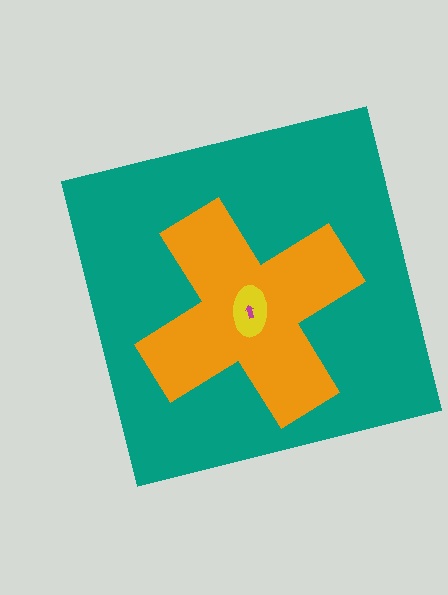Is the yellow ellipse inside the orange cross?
Yes.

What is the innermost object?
The magenta arrow.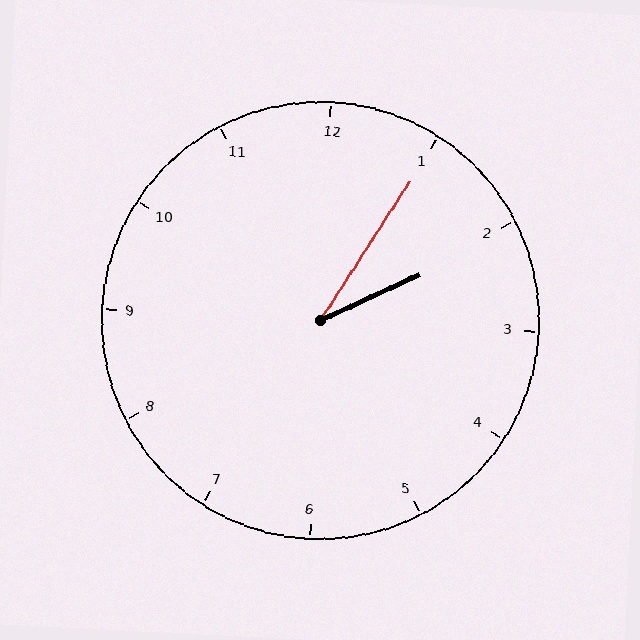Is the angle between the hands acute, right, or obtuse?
It is acute.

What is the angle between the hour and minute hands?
Approximately 32 degrees.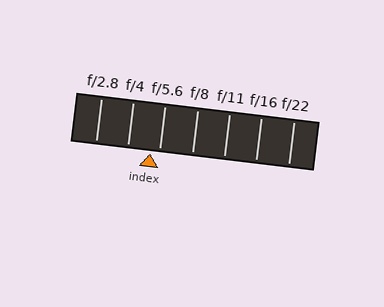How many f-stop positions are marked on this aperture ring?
There are 7 f-stop positions marked.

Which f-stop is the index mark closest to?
The index mark is closest to f/5.6.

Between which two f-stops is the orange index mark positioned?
The index mark is between f/4 and f/5.6.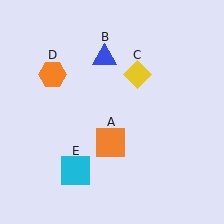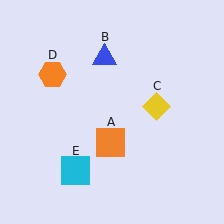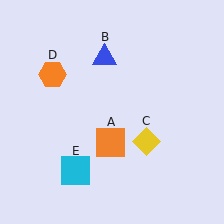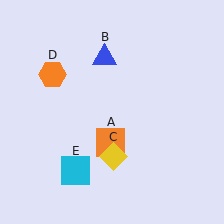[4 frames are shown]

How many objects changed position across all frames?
1 object changed position: yellow diamond (object C).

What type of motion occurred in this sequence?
The yellow diamond (object C) rotated clockwise around the center of the scene.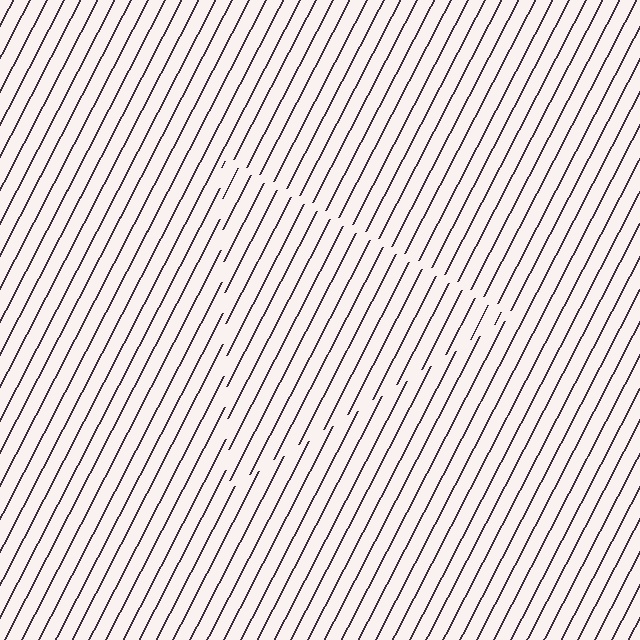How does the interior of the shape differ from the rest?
The interior of the shape contains the same grating, shifted by half a period — the contour is defined by the phase discontinuity where line-ends from the inner and outer gratings abut.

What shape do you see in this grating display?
An illusory triangle. The interior of the shape contains the same grating, shifted by half a period — the contour is defined by the phase discontinuity where line-ends from the inner and outer gratings abut.